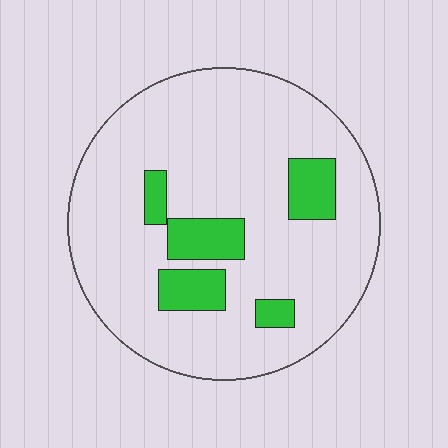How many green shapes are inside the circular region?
5.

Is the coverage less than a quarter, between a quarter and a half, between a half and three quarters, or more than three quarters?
Less than a quarter.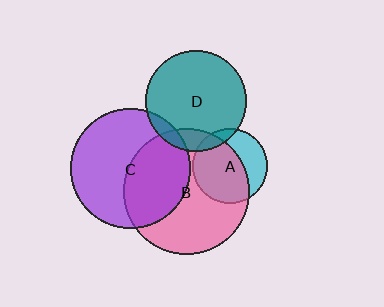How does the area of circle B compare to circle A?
Approximately 2.8 times.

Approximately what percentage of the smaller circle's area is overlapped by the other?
Approximately 10%.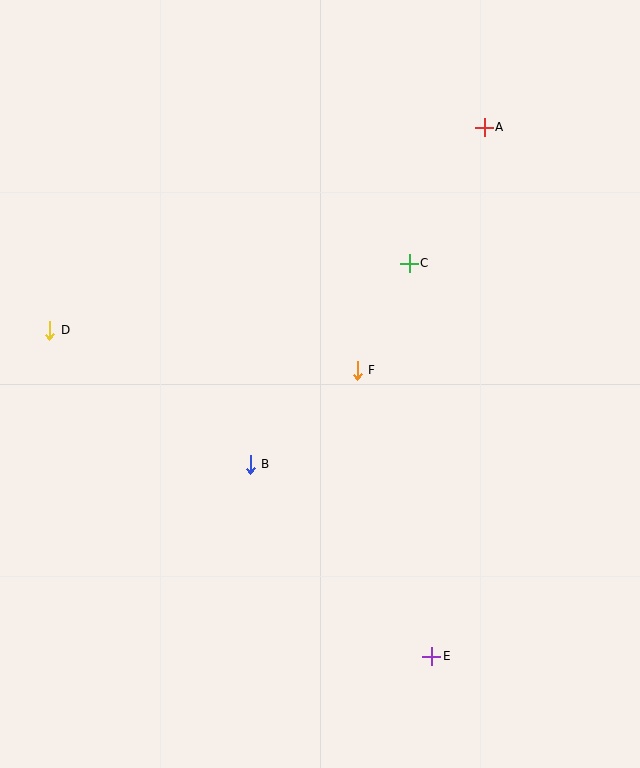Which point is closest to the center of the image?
Point F at (357, 370) is closest to the center.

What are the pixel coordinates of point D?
Point D is at (50, 330).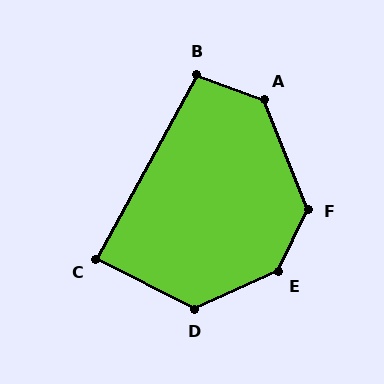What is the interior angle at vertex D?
Approximately 129 degrees (obtuse).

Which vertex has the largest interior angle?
E, at approximately 140 degrees.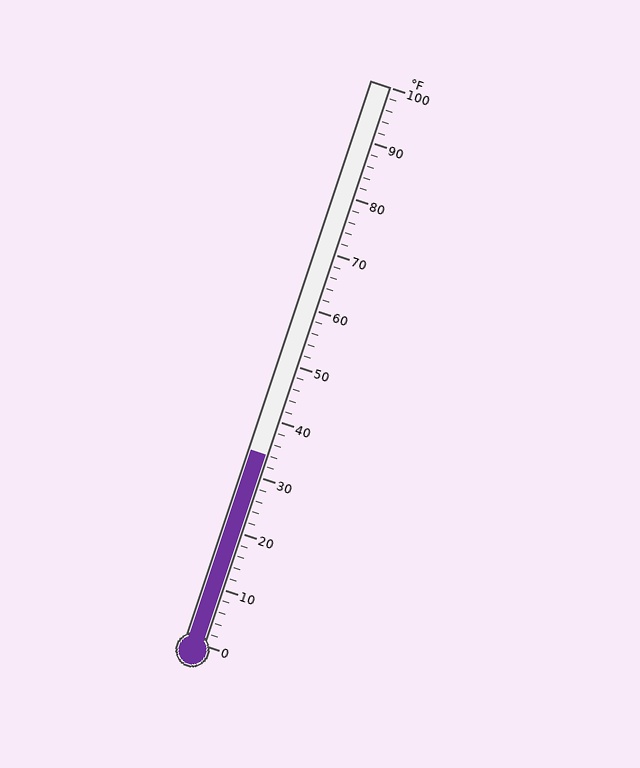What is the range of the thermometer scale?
The thermometer scale ranges from 0°F to 100°F.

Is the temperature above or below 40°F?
The temperature is below 40°F.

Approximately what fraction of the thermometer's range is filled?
The thermometer is filled to approximately 35% of its range.